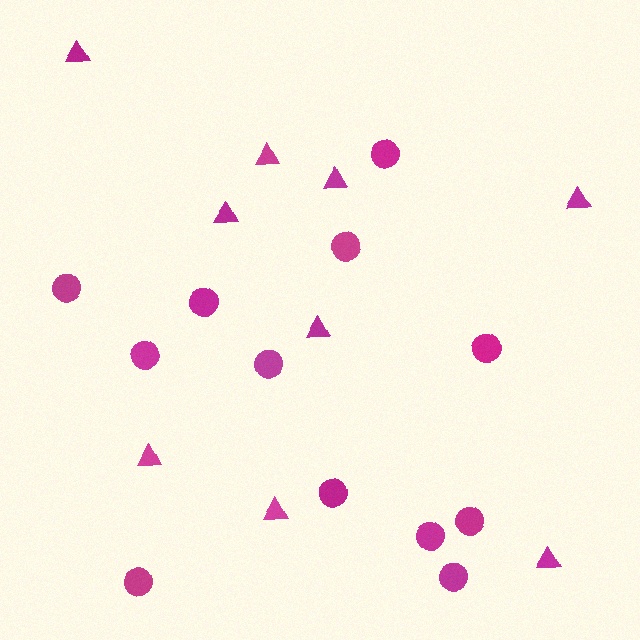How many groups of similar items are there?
There are 2 groups: one group of circles (12) and one group of triangles (9).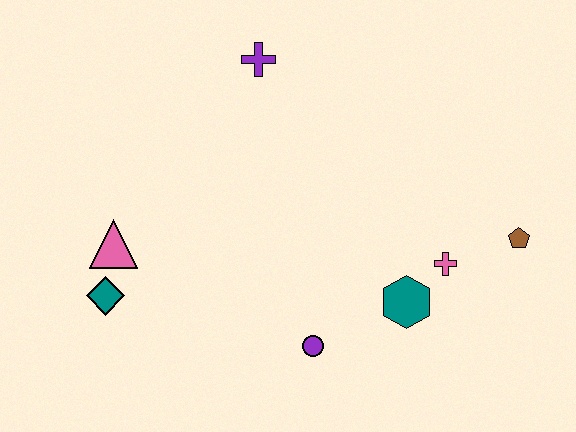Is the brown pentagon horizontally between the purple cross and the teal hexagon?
No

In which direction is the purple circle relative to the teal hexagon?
The purple circle is to the left of the teal hexagon.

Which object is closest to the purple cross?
The pink triangle is closest to the purple cross.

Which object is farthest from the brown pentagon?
The teal diamond is farthest from the brown pentagon.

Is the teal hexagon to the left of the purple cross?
No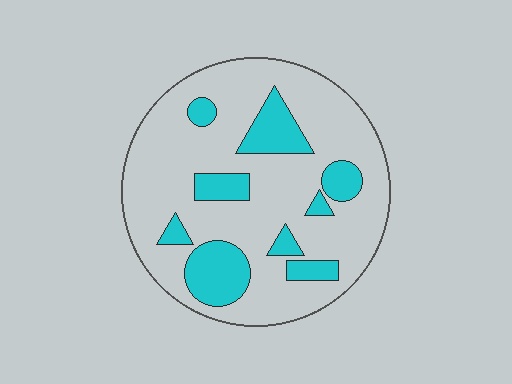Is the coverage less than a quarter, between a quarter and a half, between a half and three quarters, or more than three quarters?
Less than a quarter.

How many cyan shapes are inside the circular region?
9.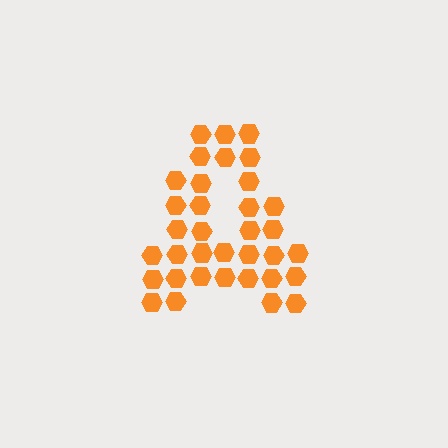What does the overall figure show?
The overall figure shows the letter A.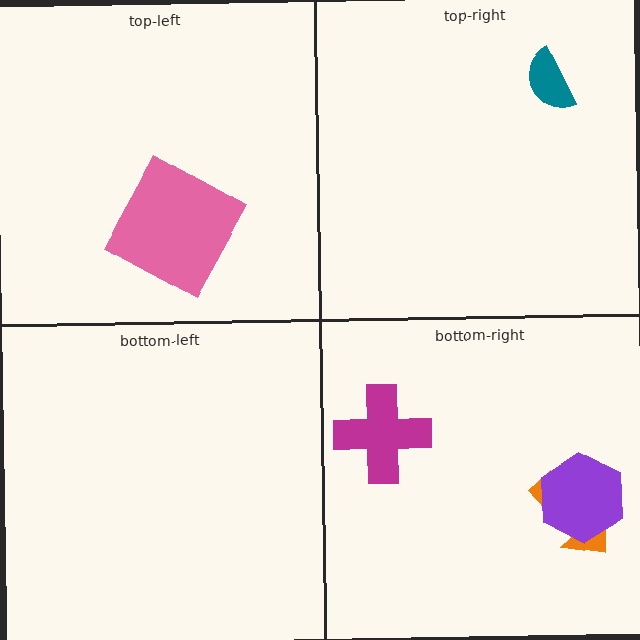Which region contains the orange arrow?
The bottom-right region.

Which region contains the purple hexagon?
The bottom-right region.